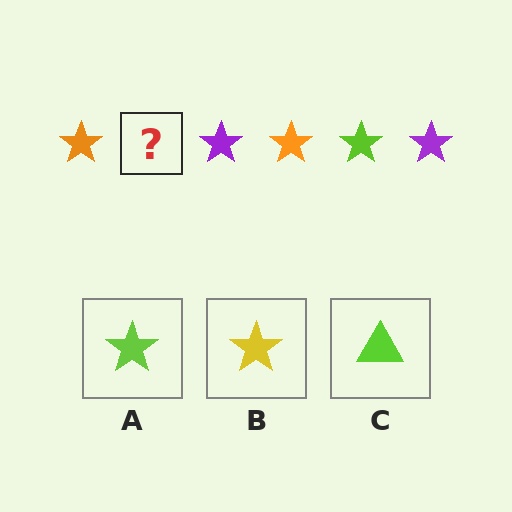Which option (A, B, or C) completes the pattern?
A.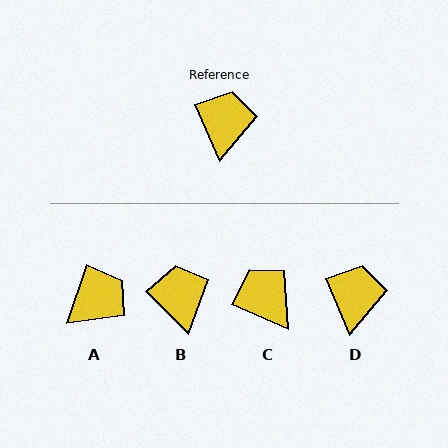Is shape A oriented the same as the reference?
No, it is off by about 42 degrees.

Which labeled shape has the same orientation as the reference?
D.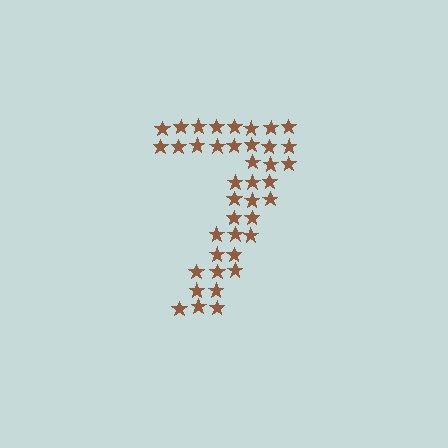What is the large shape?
The large shape is the digit 7.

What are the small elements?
The small elements are stars.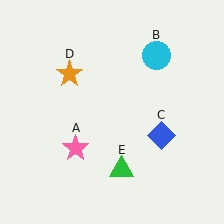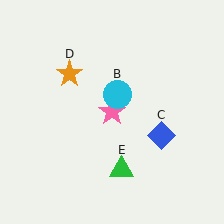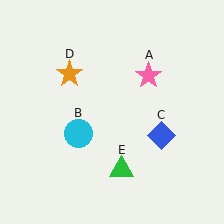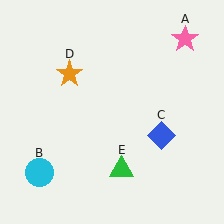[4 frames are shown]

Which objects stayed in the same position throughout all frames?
Blue diamond (object C) and orange star (object D) and green triangle (object E) remained stationary.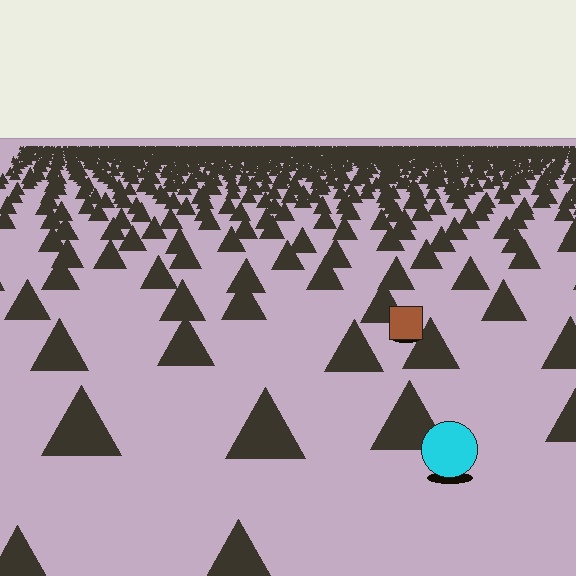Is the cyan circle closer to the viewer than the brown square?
Yes. The cyan circle is closer — you can tell from the texture gradient: the ground texture is coarser near it.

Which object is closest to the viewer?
The cyan circle is closest. The texture marks near it are larger and more spread out.